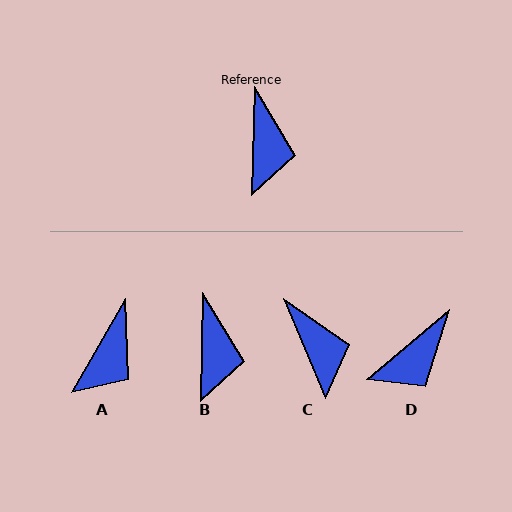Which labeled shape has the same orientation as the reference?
B.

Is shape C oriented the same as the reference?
No, it is off by about 24 degrees.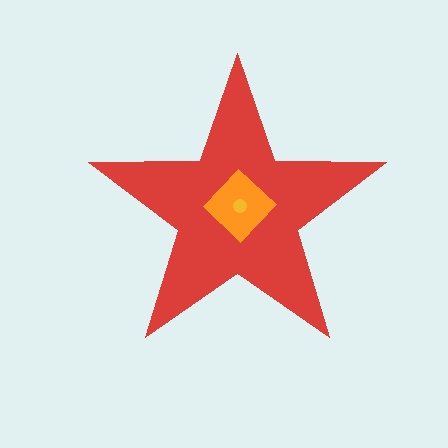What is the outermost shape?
The red star.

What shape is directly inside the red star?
The orange diamond.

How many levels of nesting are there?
3.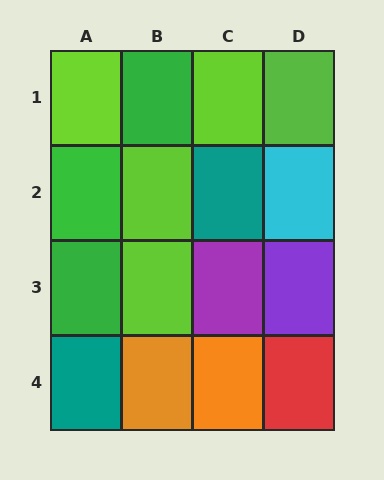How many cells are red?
1 cell is red.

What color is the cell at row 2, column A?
Green.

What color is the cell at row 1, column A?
Lime.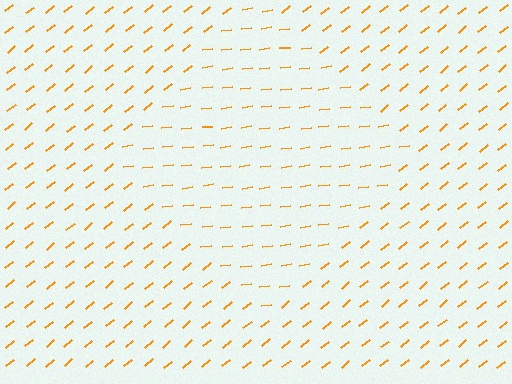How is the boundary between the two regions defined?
The boundary is defined purely by a change in line orientation (approximately 31 degrees difference). All lines are the same color and thickness.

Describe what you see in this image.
The image is filled with small orange line segments. A diamond region in the image has lines oriented differently from the surrounding lines, creating a visible texture boundary.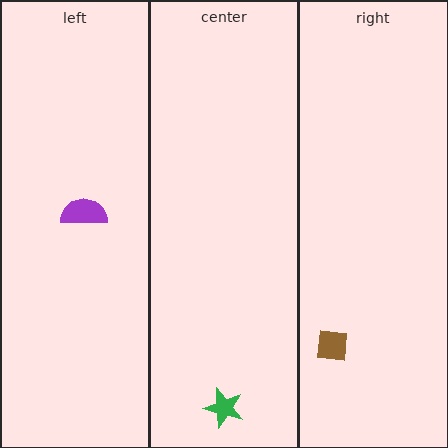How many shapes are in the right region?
1.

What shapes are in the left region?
The purple semicircle.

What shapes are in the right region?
The brown square.